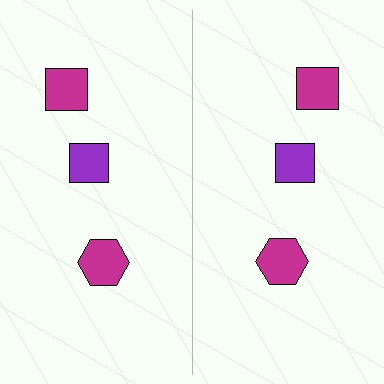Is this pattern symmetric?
Yes, this pattern has bilateral (reflection) symmetry.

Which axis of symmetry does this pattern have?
The pattern has a vertical axis of symmetry running through the center of the image.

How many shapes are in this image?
There are 6 shapes in this image.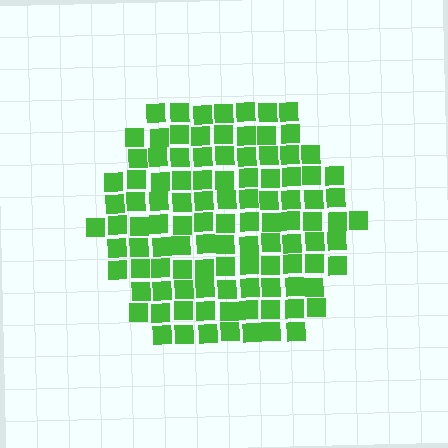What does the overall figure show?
The overall figure shows a hexagon.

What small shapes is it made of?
It is made of small squares.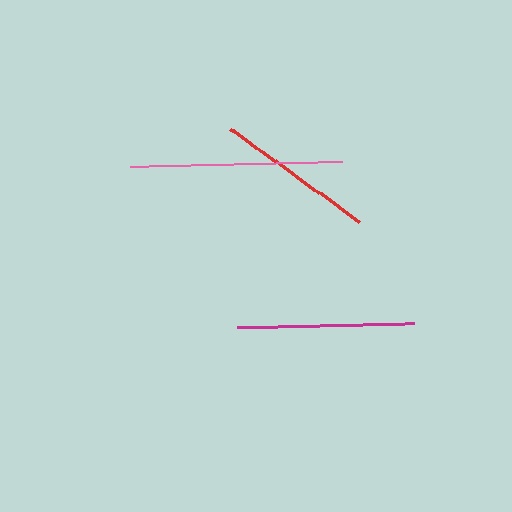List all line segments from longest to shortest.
From longest to shortest: pink, magenta, red.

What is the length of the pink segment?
The pink segment is approximately 212 pixels long.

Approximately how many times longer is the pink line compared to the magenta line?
The pink line is approximately 1.2 times the length of the magenta line.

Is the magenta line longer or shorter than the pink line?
The pink line is longer than the magenta line.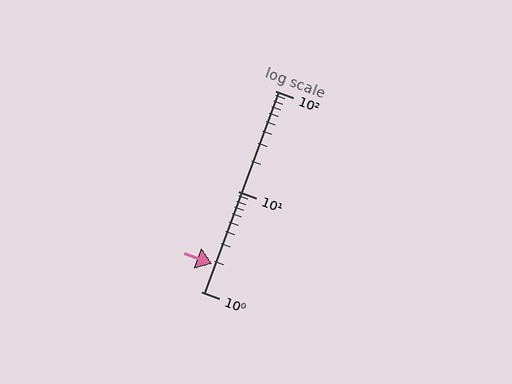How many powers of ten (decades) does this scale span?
The scale spans 2 decades, from 1 to 100.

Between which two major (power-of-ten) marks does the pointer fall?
The pointer is between 1 and 10.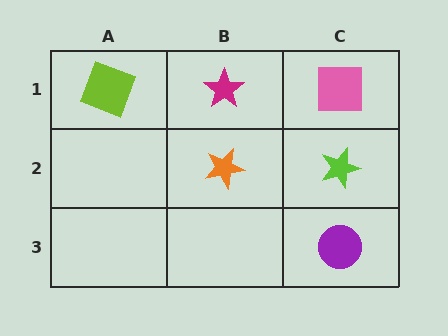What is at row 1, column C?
A pink square.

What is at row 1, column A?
A lime square.